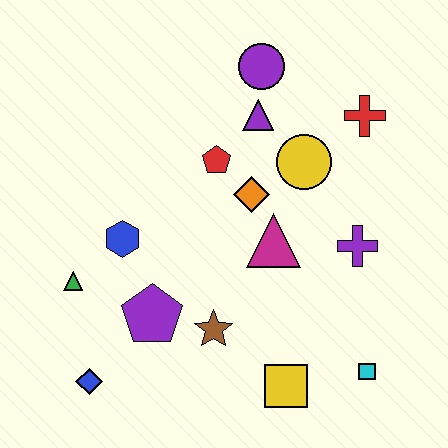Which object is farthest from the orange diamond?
The blue diamond is farthest from the orange diamond.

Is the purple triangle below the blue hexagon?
No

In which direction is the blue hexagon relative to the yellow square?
The blue hexagon is to the left of the yellow square.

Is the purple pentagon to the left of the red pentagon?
Yes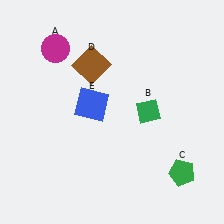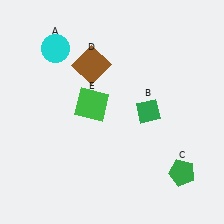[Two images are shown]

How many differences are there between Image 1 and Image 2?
There are 2 differences between the two images.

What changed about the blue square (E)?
In Image 1, E is blue. In Image 2, it changed to green.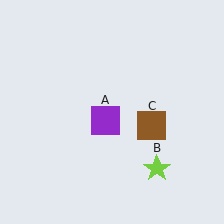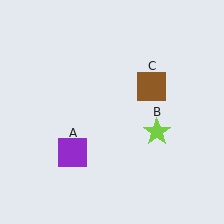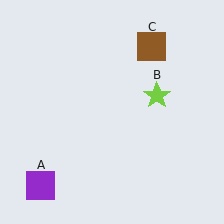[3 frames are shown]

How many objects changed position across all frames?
3 objects changed position: purple square (object A), lime star (object B), brown square (object C).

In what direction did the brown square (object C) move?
The brown square (object C) moved up.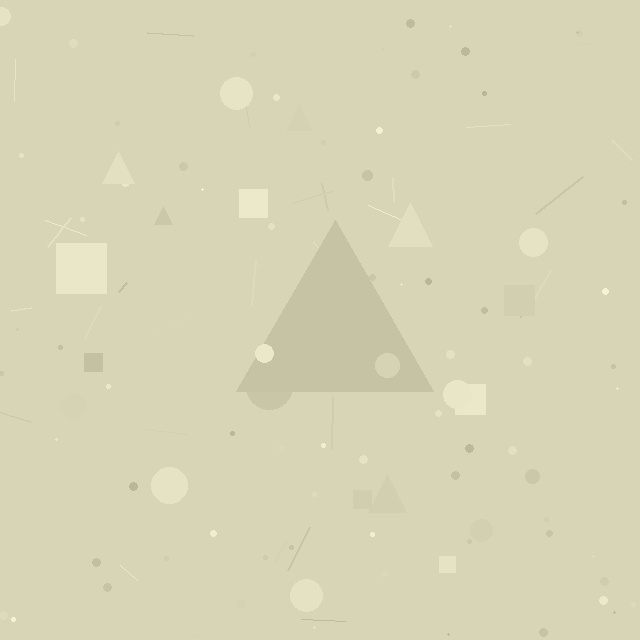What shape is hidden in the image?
A triangle is hidden in the image.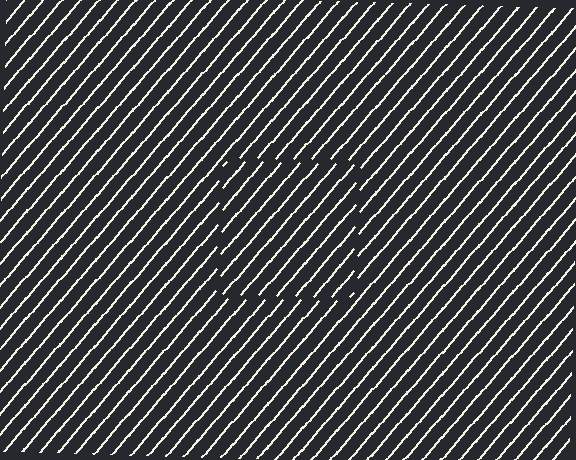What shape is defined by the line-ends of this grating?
An illusory square. The interior of the shape contains the same grating, shifted by half a period — the contour is defined by the phase discontinuity where line-ends from the inner and outer gratings abut.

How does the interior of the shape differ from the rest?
The interior of the shape contains the same grating, shifted by half a period — the contour is defined by the phase discontinuity where line-ends from the inner and outer gratings abut.